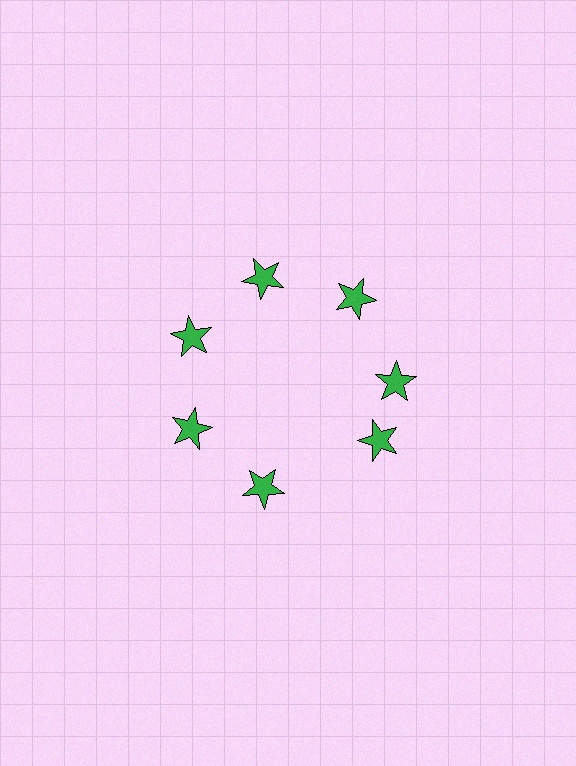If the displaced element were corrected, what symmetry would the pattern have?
It would have 7-fold rotational symmetry — the pattern would map onto itself every 51 degrees.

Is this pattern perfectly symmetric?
No. The 7 green stars are arranged in a ring, but one element near the 5 o'clock position is rotated out of alignment along the ring, breaking the 7-fold rotational symmetry.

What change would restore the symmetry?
The symmetry would be restored by rotating it back into even spacing with its neighbors so that all 7 stars sit at equal angles and equal distance from the center.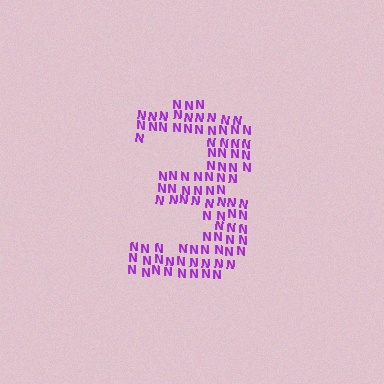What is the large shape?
The large shape is the digit 3.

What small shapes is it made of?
It is made of small letter N's.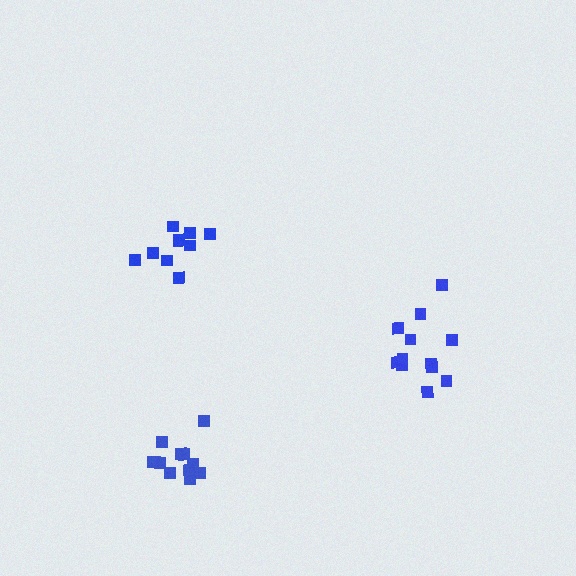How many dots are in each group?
Group 1: 12 dots, Group 2: 12 dots, Group 3: 10 dots (34 total).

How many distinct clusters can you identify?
There are 3 distinct clusters.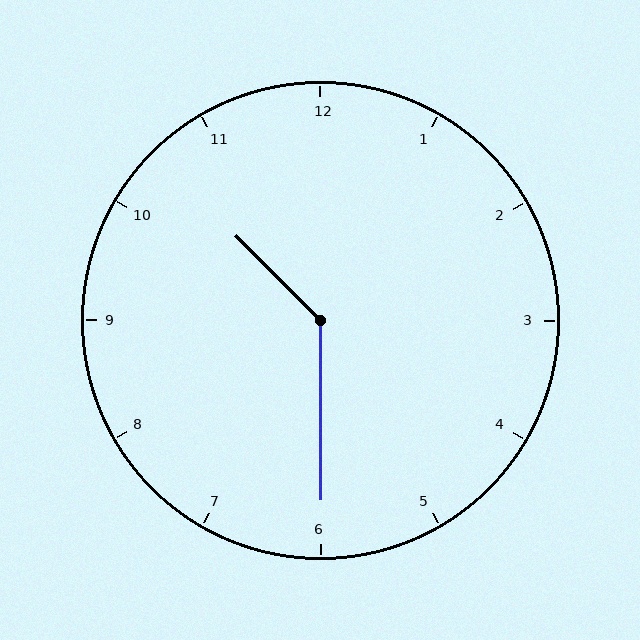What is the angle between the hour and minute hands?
Approximately 135 degrees.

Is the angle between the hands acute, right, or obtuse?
It is obtuse.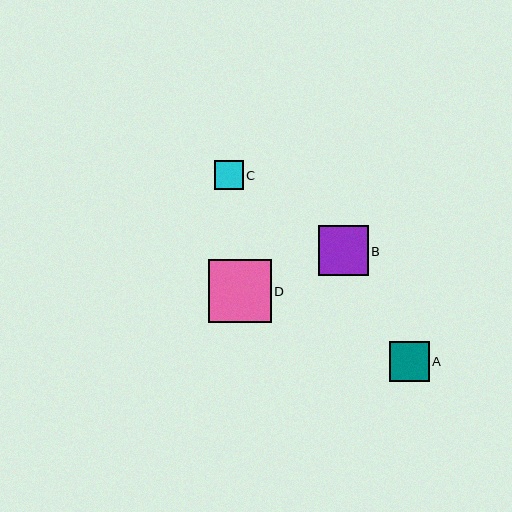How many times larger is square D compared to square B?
Square D is approximately 1.3 times the size of square B.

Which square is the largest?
Square D is the largest with a size of approximately 63 pixels.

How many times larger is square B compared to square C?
Square B is approximately 1.7 times the size of square C.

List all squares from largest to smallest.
From largest to smallest: D, B, A, C.